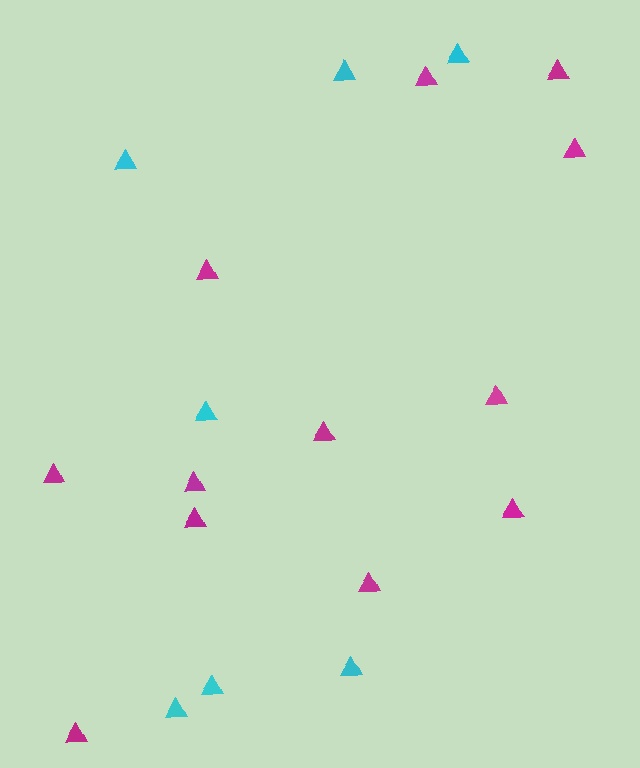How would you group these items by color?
There are 2 groups: one group of magenta triangles (12) and one group of cyan triangles (7).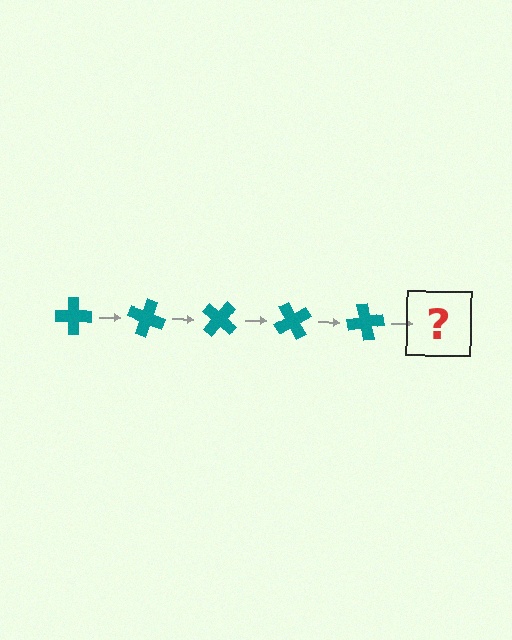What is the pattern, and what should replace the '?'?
The pattern is that the cross rotates 20 degrees each step. The '?' should be a teal cross rotated 100 degrees.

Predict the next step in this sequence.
The next step is a teal cross rotated 100 degrees.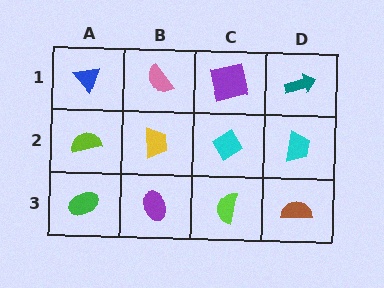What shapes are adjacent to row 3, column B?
A yellow trapezoid (row 2, column B), a green ellipse (row 3, column A), a lime semicircle (row 3, column C).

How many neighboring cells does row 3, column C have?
3.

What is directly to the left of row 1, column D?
A purple square.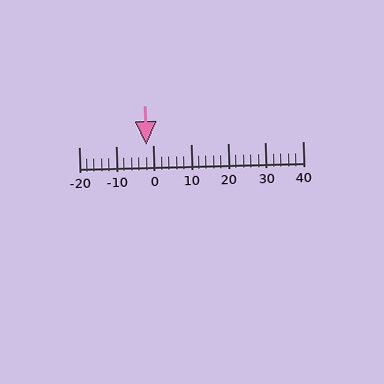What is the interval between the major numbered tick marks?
The major tick marks are spaced 10 units apart.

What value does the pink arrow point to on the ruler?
The pink arrow points to approximately -2.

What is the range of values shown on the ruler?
The ruler shows values from -20 to 40.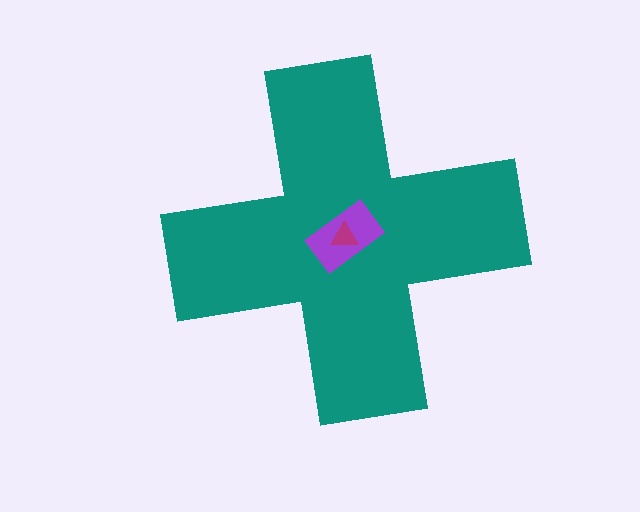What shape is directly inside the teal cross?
The purple rectangle.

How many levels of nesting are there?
3.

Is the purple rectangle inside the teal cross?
Yes.